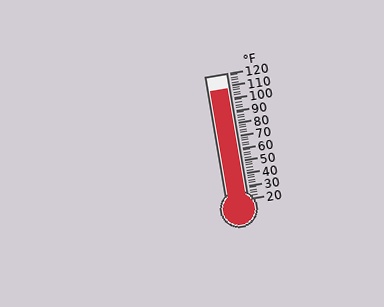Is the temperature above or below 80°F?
The temperature is above 80°F.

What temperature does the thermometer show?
The thermometer shows approximately 108°F.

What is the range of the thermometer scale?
The thermometer scale ranges from 20°F to 120°F.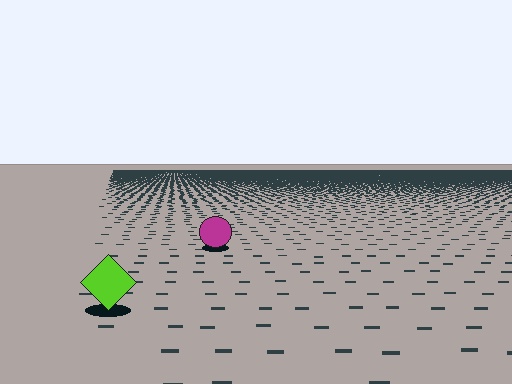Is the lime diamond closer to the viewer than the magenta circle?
Yes. The lime diamond is closer — you can tell from the texture gradient: the ground texture is coarser near it.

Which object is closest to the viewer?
The lime diamond is closest. The texture marks near it are larger and more spread out.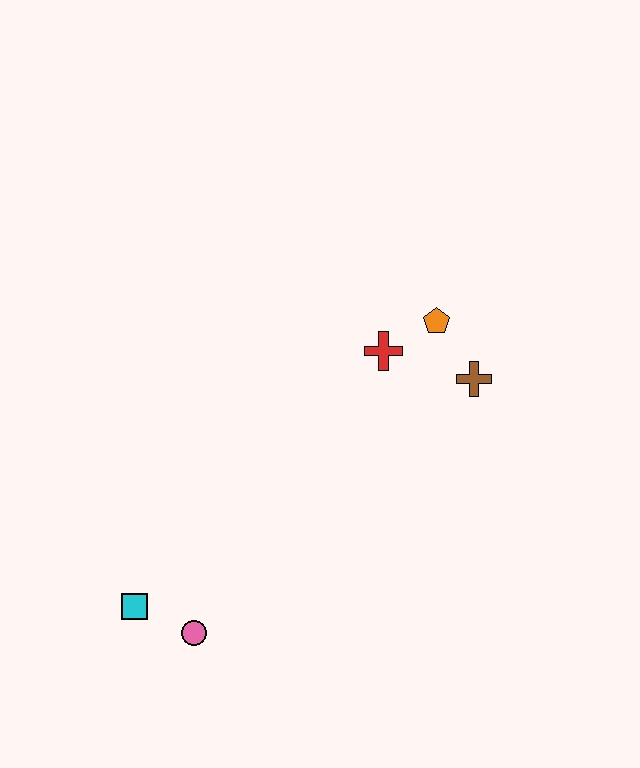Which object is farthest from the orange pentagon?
The cyan square is farthest from the orange pentagon.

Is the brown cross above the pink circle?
Yes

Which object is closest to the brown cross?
The orange pentagon is closest to the brown cross.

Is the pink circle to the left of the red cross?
Yes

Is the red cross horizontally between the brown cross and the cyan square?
Yes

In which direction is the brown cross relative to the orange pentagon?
The brown cross is below the orange pentagon.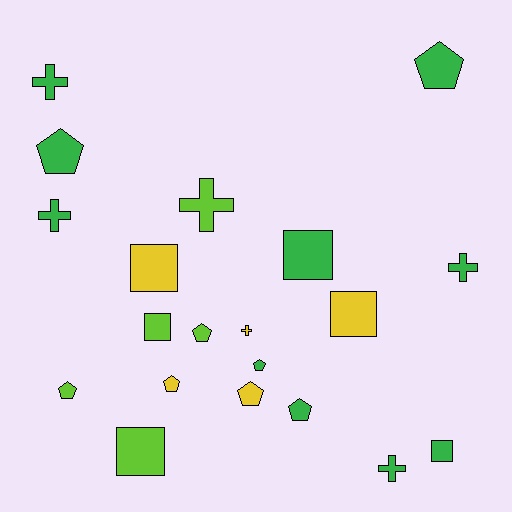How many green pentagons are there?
There are 4 green pentagons.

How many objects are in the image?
There are 20 objects.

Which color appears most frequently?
Green, with 10 objects.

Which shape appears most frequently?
Pentagon, with 8 objects.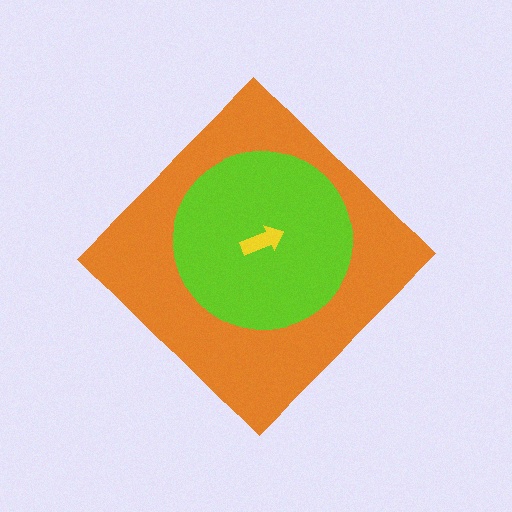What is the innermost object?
The yellow arrow.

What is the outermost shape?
The orange diamond.